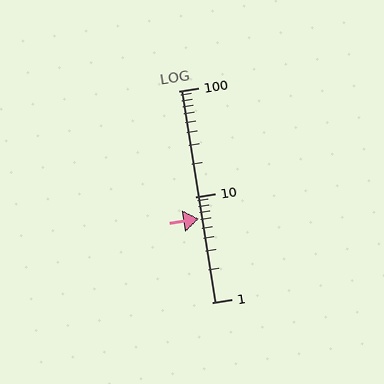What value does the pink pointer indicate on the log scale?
The pointer indicates approximately 6.1.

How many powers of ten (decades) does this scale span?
The scale spans 2 decades, from 1 to 100.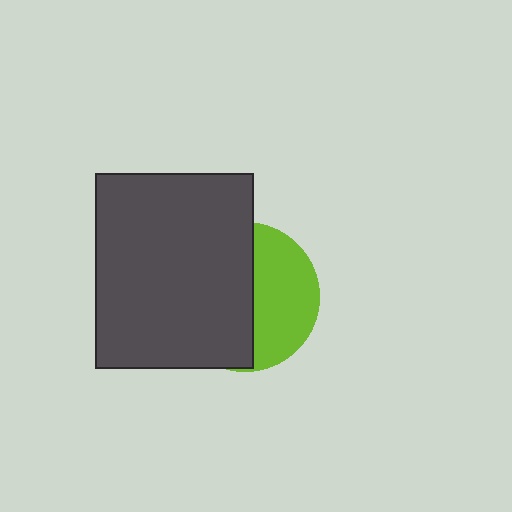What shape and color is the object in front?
The object in front is a dark gray rectangle.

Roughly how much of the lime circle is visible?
A small part of it is visible (roughly 43%).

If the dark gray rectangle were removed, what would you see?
You would see the complete lime circle.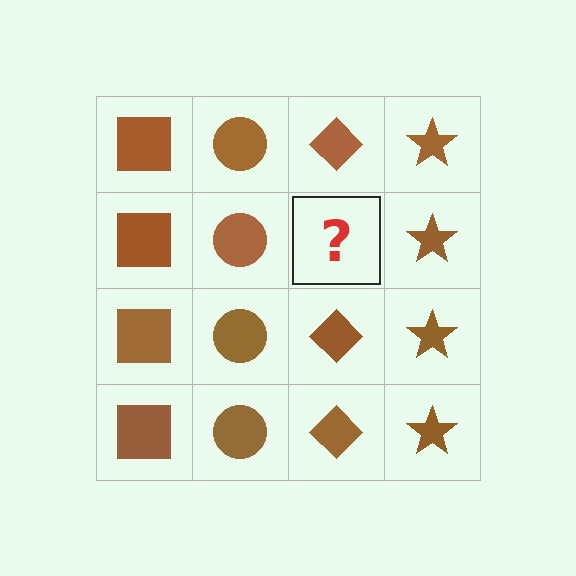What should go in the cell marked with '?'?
The missing cell should contain a brown diamond.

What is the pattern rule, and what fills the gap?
The rule is that each column has a consistent shape. The gap should be filled with a brown diamond.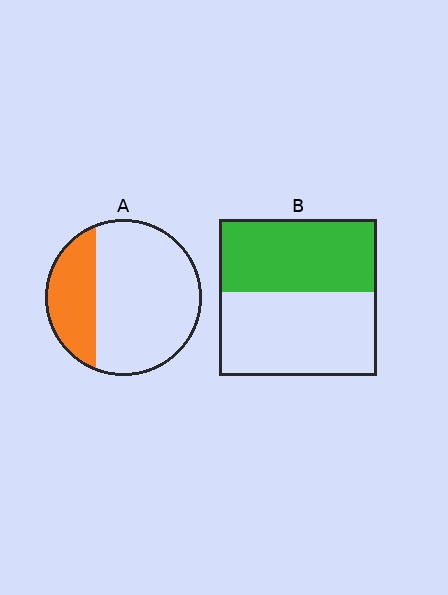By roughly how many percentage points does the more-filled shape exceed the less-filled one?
By roughly 20 percentage points (B over A).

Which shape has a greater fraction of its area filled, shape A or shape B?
Shape B.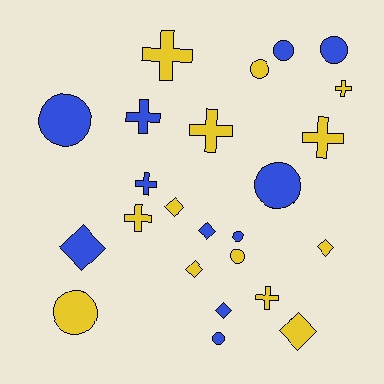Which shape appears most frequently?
Circle, with 9 objects.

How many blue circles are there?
There are 6 blue circles.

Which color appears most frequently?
Yellow, with 13 objects.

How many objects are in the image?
There are 24 objects.